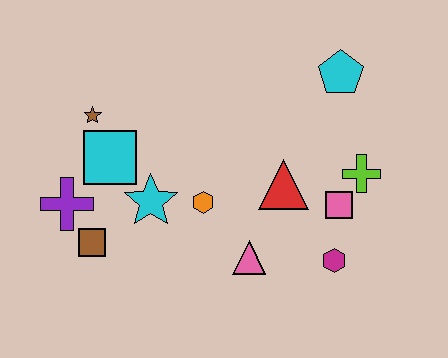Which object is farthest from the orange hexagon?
The cyan pentagon is farthest from the orange hexagon.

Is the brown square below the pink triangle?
No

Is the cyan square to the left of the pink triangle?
Yes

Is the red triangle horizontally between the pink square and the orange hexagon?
Yes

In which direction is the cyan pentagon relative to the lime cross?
The cyan pentagon is above the lime cross.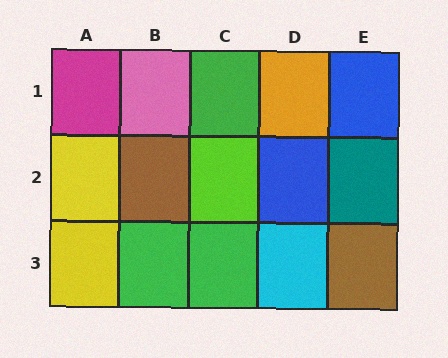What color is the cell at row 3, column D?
Cyan.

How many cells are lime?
1 cell is lime.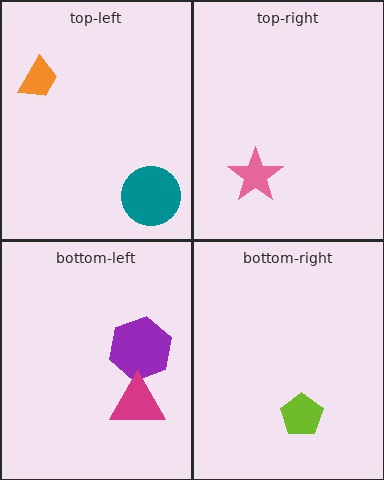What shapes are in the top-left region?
The orange trapezoid, the teal circle.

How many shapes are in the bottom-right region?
1.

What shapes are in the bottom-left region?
The purple hexagon, the magenta triangle.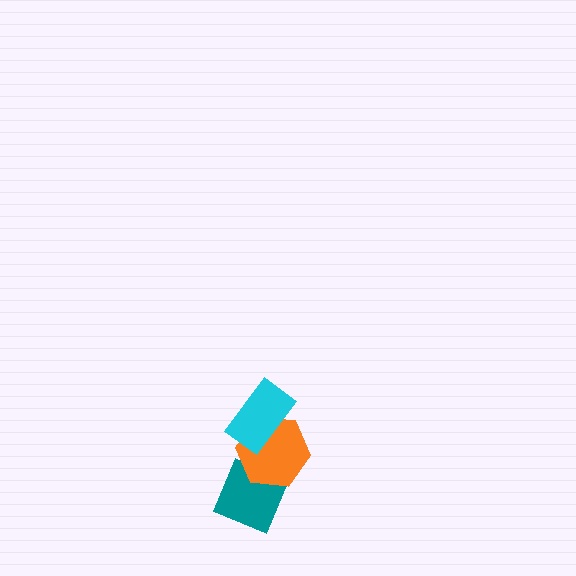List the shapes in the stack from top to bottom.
From top to bottom: the cyan rectangle, the orange hexagon, the teal diamond.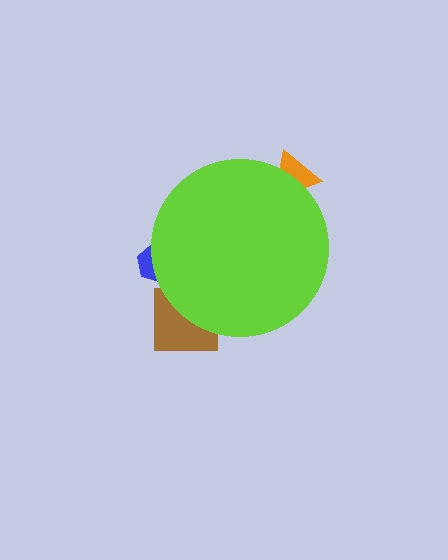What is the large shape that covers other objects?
A lime circle.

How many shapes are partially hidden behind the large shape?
3 shapes are partially hidden.